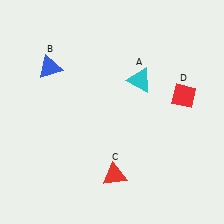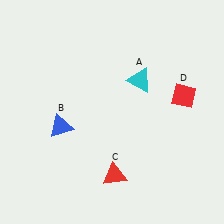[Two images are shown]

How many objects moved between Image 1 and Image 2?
1 object moved between the two images.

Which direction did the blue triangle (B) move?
The blue triangle (B) moved down.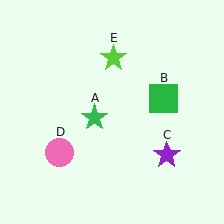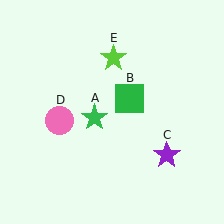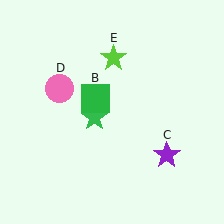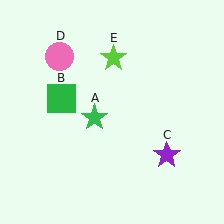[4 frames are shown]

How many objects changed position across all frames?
2 objects changed position: green square (object B), pink circle (object D).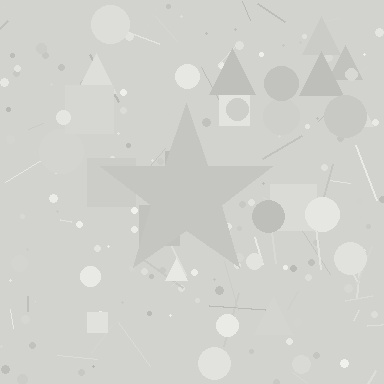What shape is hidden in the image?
A star is hidden in the image.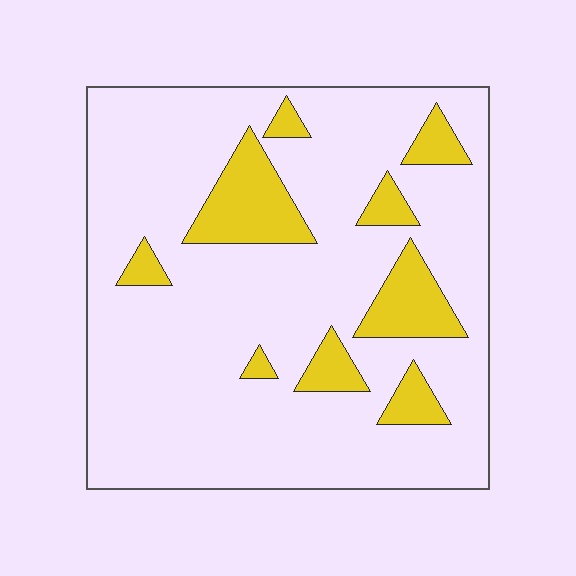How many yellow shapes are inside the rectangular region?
9.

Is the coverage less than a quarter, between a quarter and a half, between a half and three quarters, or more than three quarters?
Less than a quarter.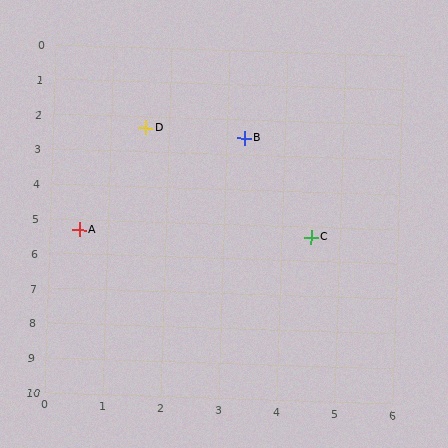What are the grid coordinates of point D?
Point D is at approximately (1.6, 2.3).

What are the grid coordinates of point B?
Point B is at approximately (3.3, 2.5).